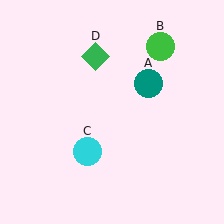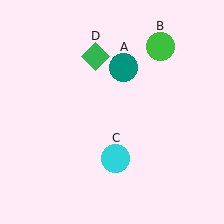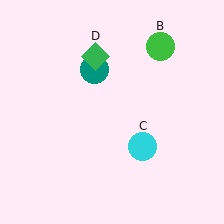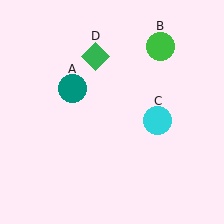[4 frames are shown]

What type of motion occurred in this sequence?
The teal circle (object A), cyan circle (object C) rotated counterclockwise around the center of the scene.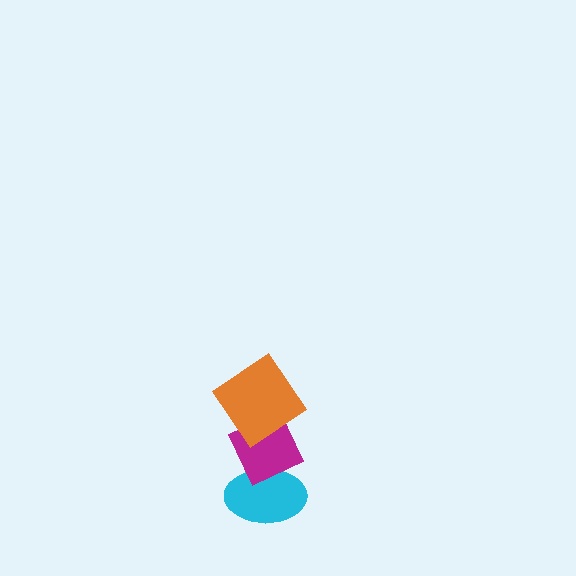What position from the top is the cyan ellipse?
The cyan ellipse is 3rd from the top.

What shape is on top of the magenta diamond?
The orange diamond is on top of the magenta diamond.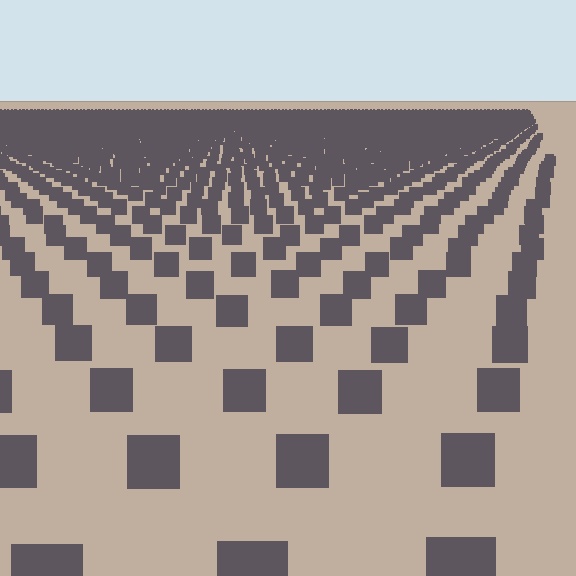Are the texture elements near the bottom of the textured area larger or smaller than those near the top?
Larger. Near the bottom, elements are closer to the viewer and appear at a bigger on-screen size.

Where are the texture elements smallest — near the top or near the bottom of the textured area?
Near the top.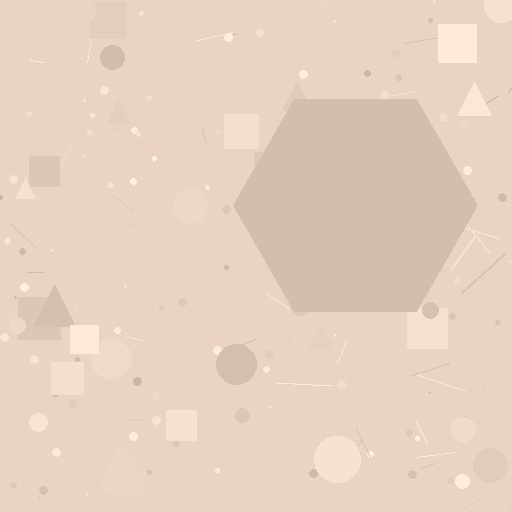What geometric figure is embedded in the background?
A hexagon is embedded in the background.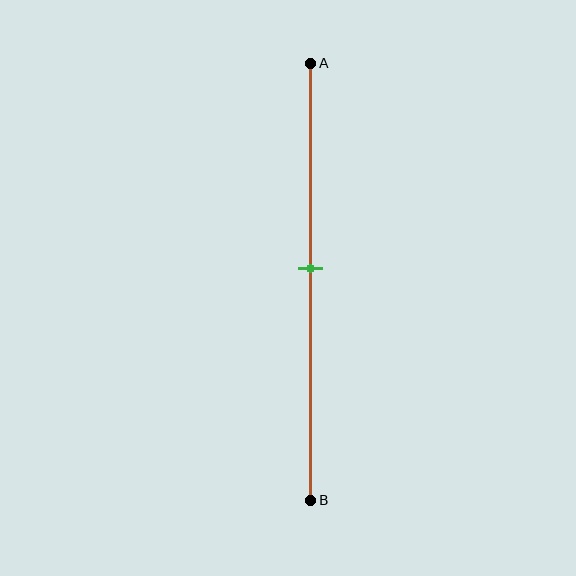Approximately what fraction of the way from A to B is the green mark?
The green mark is approximately 45% of the way from A to B.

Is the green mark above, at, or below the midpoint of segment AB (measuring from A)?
The green mark is above the midpoint of segment AB.